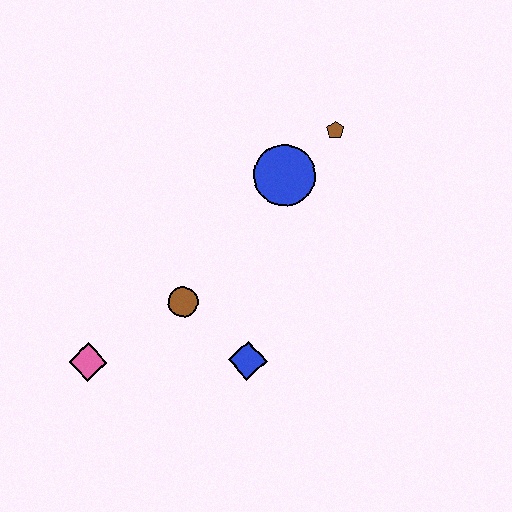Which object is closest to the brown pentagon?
The blue circle is closest to the brown pentagon.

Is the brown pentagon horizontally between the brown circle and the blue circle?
No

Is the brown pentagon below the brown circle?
No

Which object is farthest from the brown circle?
The brown pentagon is farthest from the brown circle.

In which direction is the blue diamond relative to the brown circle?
The blue diamond is to the right of the brown circle.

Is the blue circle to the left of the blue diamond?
No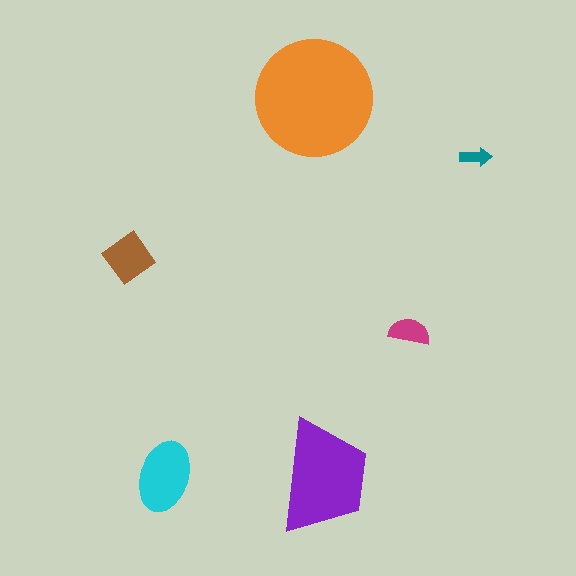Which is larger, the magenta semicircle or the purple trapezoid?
The purple trapezoid.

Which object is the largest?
The orange circle.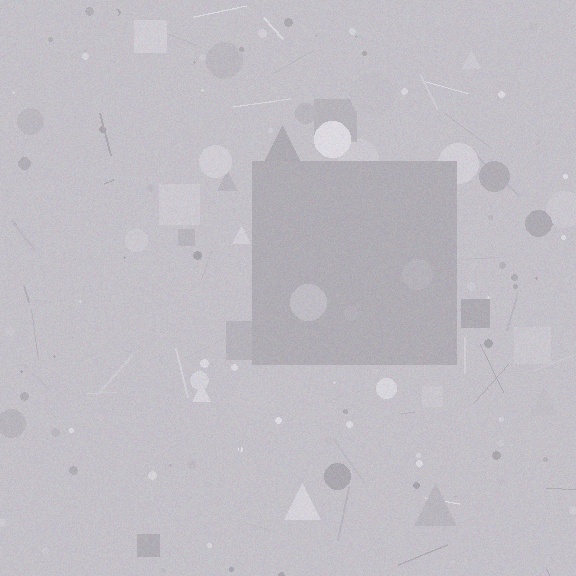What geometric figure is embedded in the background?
A square is embedded in the background.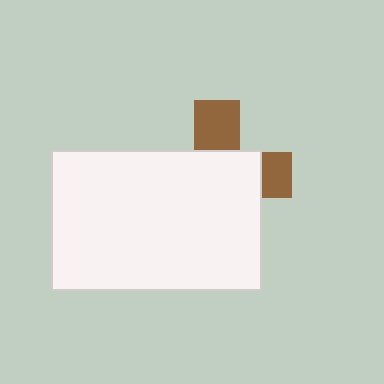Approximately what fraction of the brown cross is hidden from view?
Roughly 69% of the brown cross is hidden behind the white rectangle.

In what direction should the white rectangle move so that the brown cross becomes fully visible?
The white rectangle should move down. That is the shortest direction to clear the overlap and leave the brown cross fully visible.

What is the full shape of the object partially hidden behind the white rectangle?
The partially hidden object is a brown cross.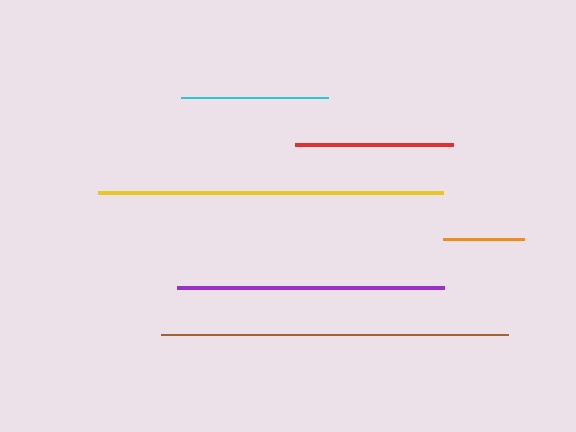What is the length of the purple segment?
The purple segment is approximately 267 pixels long.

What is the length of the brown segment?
The brown segment is approximately 347 pixels long.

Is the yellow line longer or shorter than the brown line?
The brown line is longer than the yellow line.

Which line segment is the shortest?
The orange line is the shortest at approximately 81 pixels.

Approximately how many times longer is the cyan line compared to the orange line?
The cyan line is approximately 1.8 times the length of the orange line.